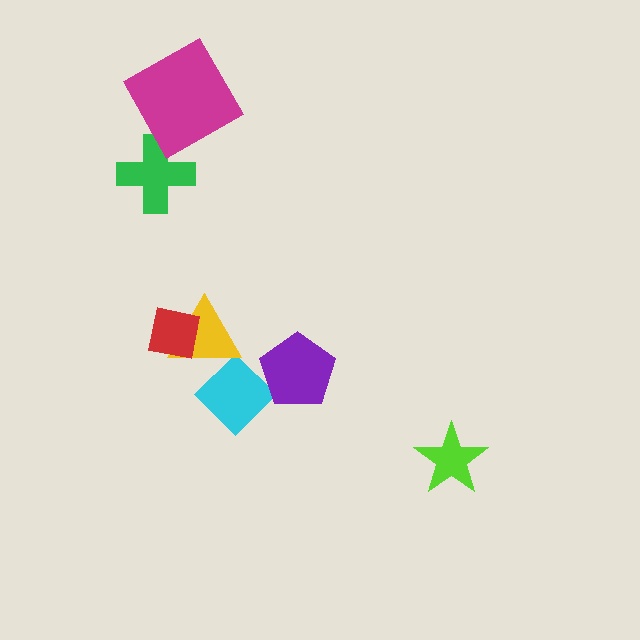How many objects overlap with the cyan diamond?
2 objects overlap with the cyan diamond.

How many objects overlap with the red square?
1 object overlaps with the red square.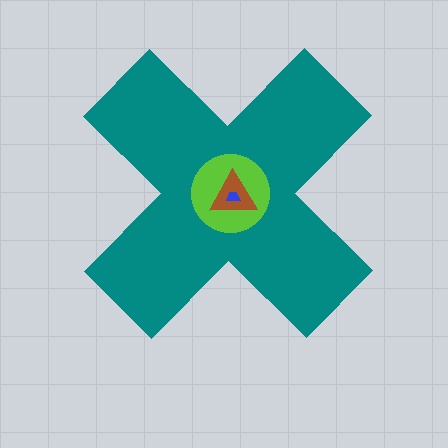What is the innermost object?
The blue trapezoid.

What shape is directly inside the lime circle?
The brown triangle.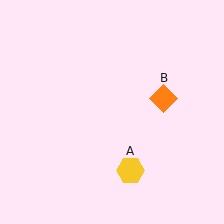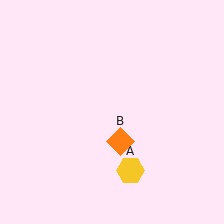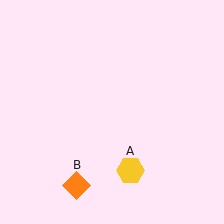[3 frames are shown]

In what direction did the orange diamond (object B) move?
The orange diamond (object B) moved down and to the left.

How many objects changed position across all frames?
1 object changed position: orange diamond (object B).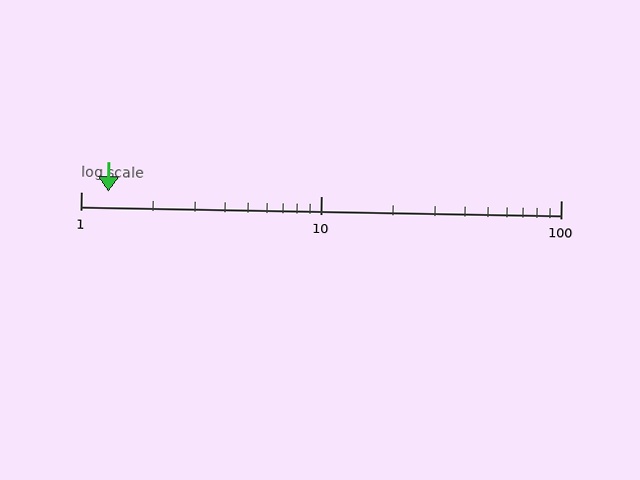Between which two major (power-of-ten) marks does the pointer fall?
The pointer is between 1 and 10.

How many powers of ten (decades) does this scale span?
The scale spans 2 decades, from 1 to 100.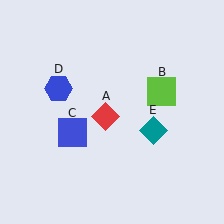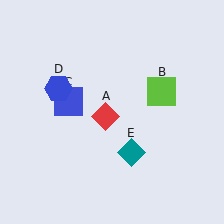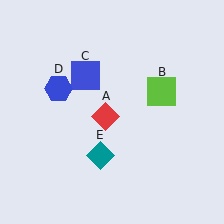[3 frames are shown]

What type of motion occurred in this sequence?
The blue square (object C), teal diamond (object E) rotated clockwise around the center of the scene.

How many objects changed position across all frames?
2 objects changed position: blue square (object C), teal diamond (object E).